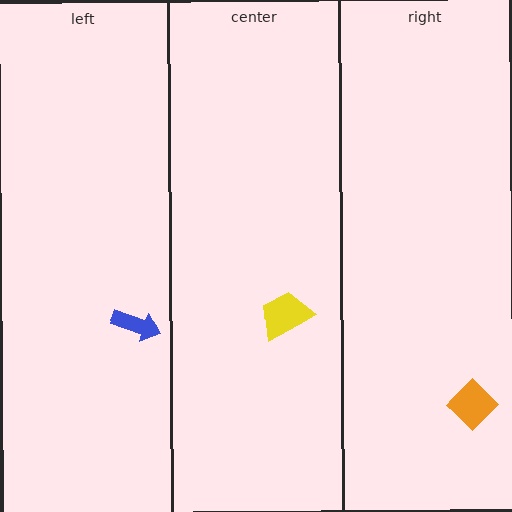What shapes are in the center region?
The yellow trapezoid.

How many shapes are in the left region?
1.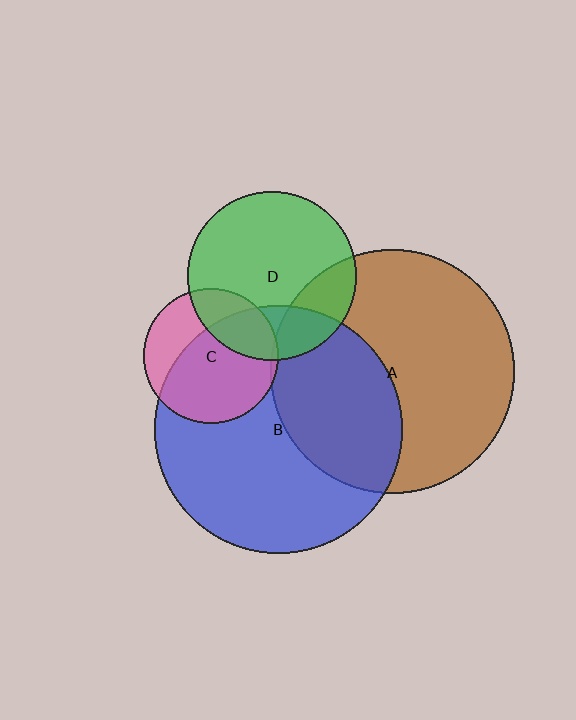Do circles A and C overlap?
Yes.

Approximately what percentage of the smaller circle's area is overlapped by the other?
Approximately 5%.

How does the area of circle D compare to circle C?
Approximately 1.6 times.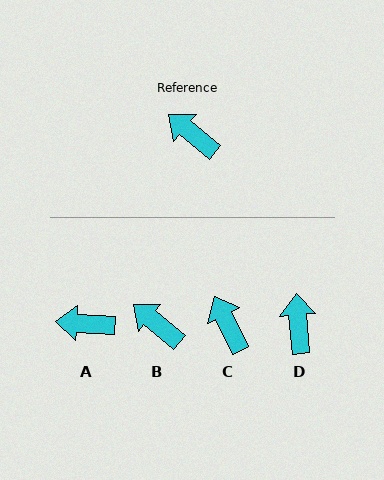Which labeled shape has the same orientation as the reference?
B.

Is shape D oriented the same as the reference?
No, it is off by about 46 degrees.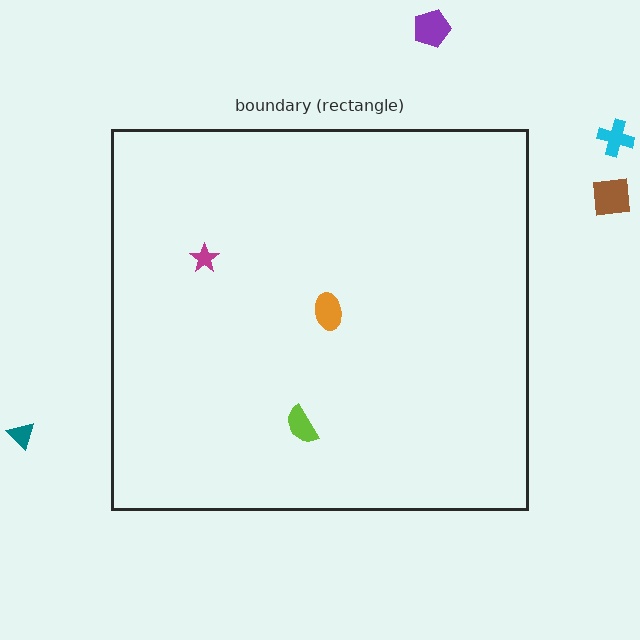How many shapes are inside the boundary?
3 inside, 4 outside.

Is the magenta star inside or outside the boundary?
Inside.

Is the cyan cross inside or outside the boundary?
Outside.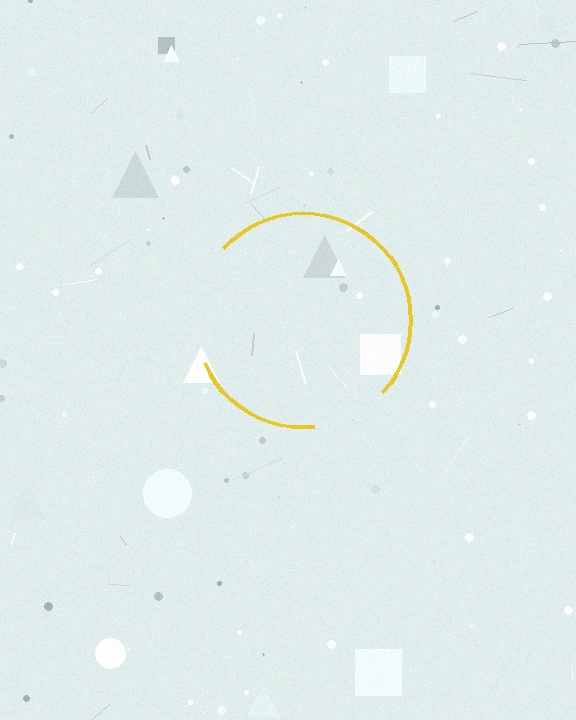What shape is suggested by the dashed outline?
The dashed outline suggests a circle.